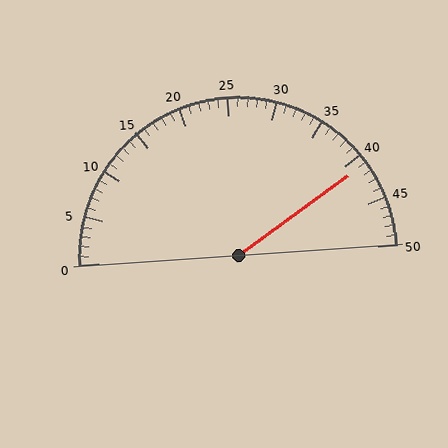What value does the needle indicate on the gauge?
The needle indicates approximately 41.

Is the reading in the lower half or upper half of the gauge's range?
The reading is in the upper half of the range (0 to 50).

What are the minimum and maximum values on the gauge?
The gauge ranges from 0 to 50.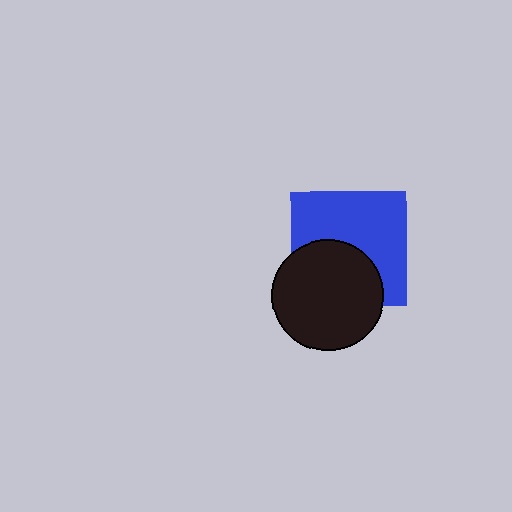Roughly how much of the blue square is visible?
About half of it is visible (roughly 60%).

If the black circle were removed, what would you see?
You would see the complete blue square.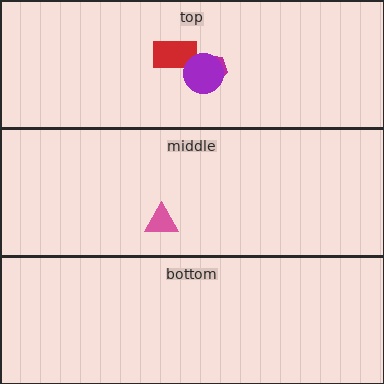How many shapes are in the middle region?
1.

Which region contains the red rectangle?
The top region.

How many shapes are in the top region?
3.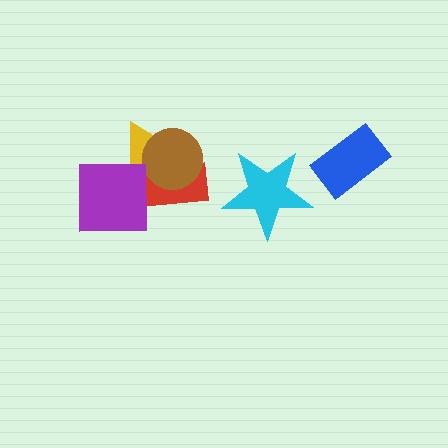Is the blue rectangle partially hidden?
No, no other shape covers it.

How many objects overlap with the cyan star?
0 objects overlap with the cyan star.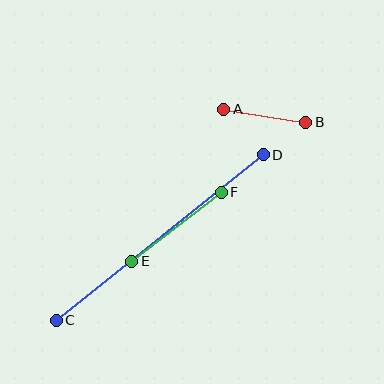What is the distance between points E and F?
The distance is approximately 113 pixels.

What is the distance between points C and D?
The distance is approximately 265 pixels.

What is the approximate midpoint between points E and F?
The midpoint is at approximately (177, 227) pixels.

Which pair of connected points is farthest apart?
Points C and D are farthest apart.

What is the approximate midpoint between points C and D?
The midpoint is at approximately (160, 238) pixels.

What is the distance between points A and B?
The distance is approximately 83 pixels.